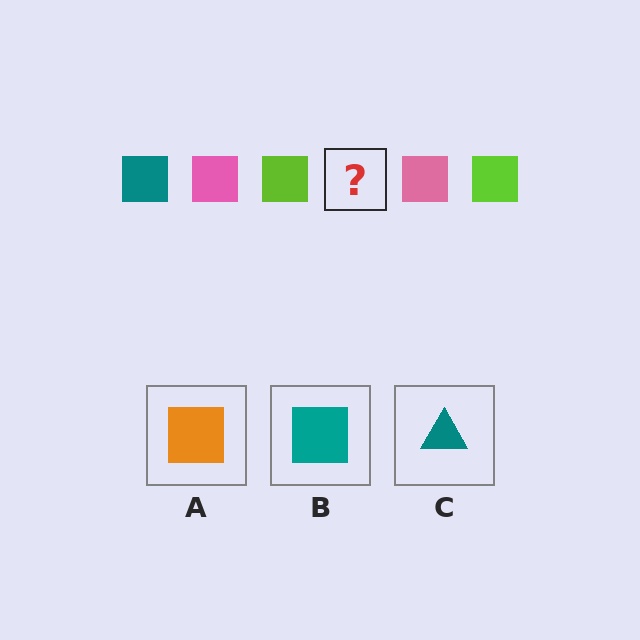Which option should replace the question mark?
Option B.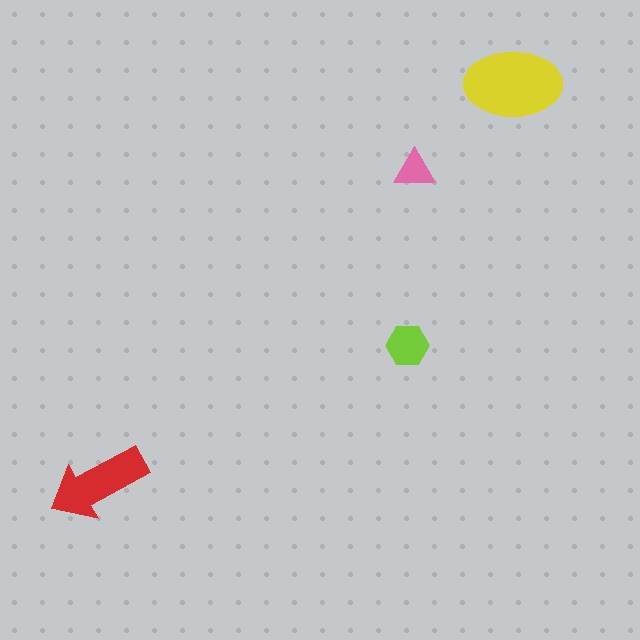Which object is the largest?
The yellow ellipse.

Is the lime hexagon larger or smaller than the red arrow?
Smaller.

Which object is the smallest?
The pink triangle.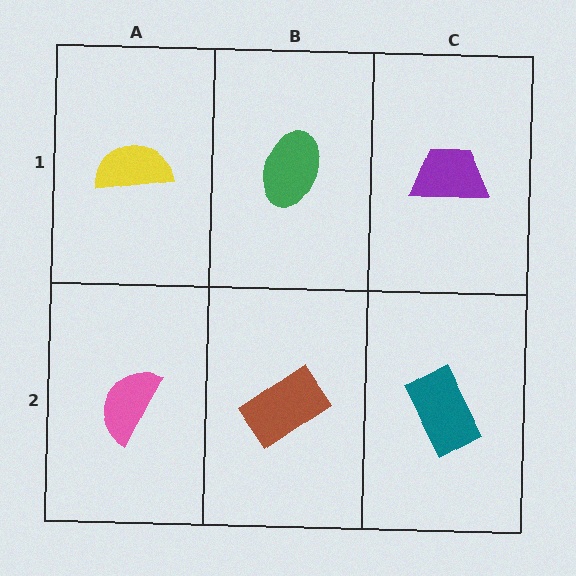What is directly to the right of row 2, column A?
A brown rectangle.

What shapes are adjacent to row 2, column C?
A purple trapezoid (row 1, column C), a brown rectangle (row 2, column B).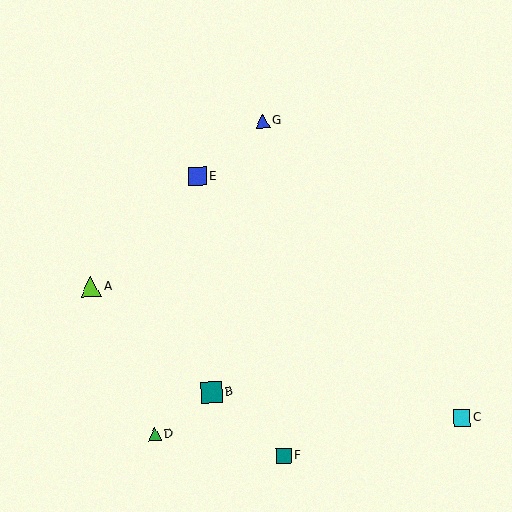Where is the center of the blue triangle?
The center of the blue triangle is at (263, 121).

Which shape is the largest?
The teal square (labeled B) is the largest.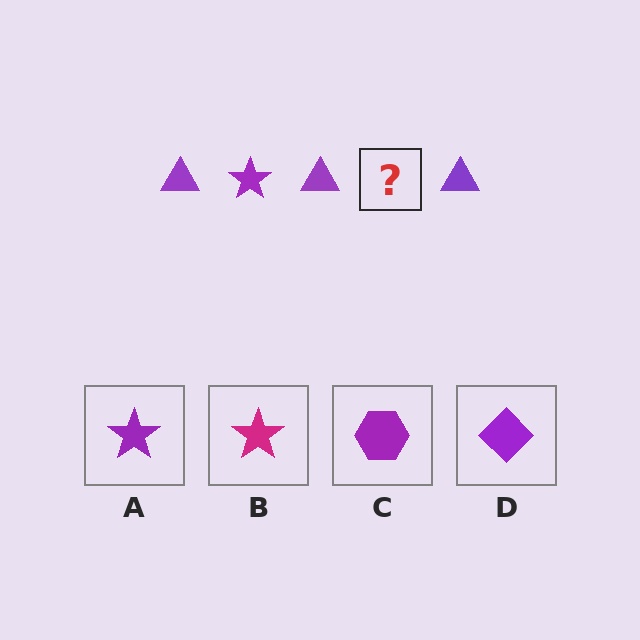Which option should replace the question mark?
Option A.